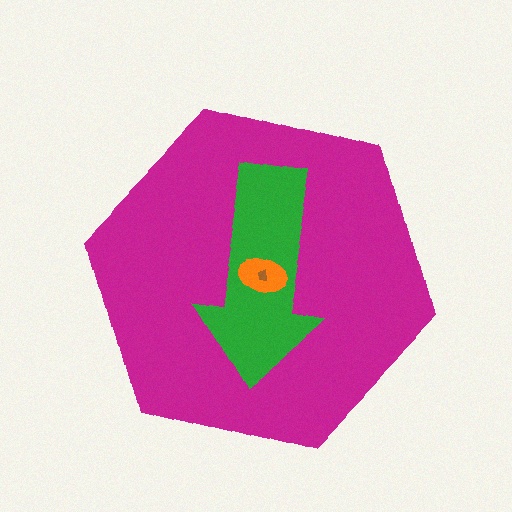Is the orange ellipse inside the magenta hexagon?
Yes.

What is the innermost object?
The brown trapezoid.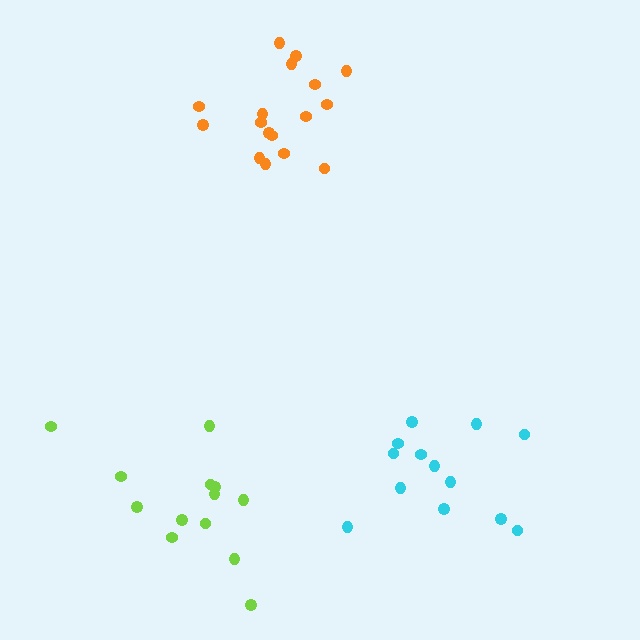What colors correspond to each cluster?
The clusters are colored: cyan, orange, lime.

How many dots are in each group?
Group 1: 13 dots, Group 2: 17 dots, Group 3: 13 dots (43 total).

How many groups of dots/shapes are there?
There are 3 groups.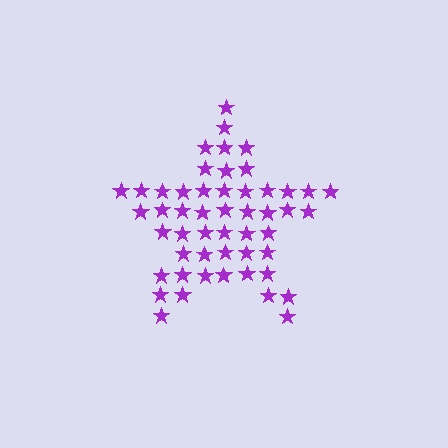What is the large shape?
The large shape is a star.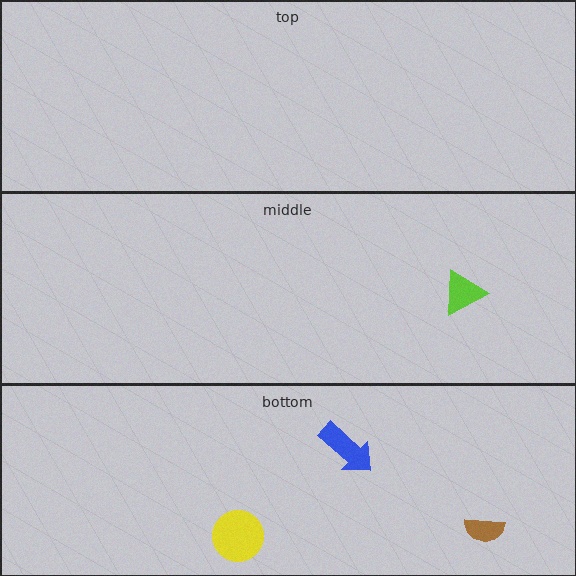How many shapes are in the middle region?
1.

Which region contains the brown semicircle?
The bottom region.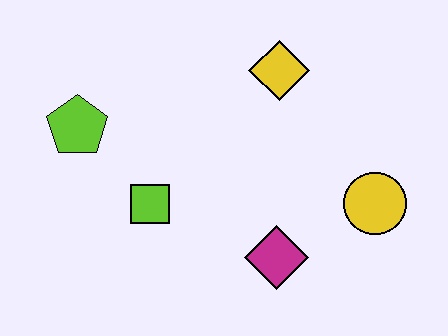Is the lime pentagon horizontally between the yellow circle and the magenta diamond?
No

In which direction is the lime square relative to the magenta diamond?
The lime square is to the left of the magenta diamond.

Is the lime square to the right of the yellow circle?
No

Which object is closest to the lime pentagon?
The lime square is closest to the lime pentagon.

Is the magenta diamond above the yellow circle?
No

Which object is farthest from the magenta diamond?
The lime pentagon is farthest from the magenta diamond.